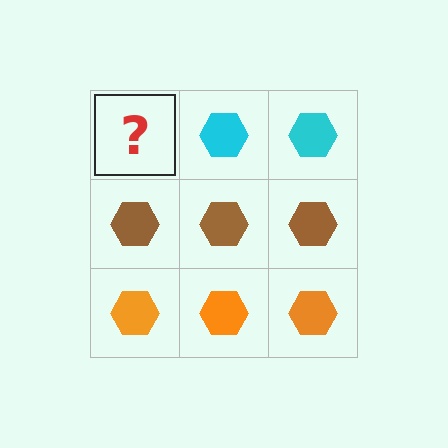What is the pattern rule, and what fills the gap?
The rule is that each row has a consistent color. The gap should be filled with a cyan hexagon.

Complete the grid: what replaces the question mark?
The question mark should be replaced with a cyan hexagon.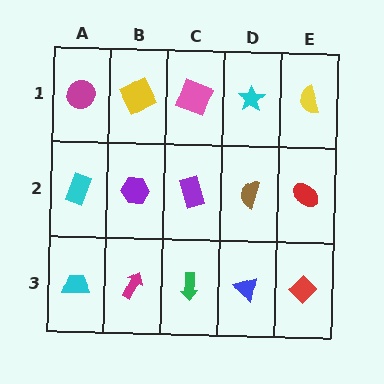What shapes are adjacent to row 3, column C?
A purple rectangle (row 2, column C), a magenta arrow (row 3, column B), a blue triangle (row 3, column D).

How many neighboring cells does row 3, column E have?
2.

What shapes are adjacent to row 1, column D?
A brown semicircle (row 2, column D), a pink square (row 1, column C), a yellow semicircle (row 1, column E).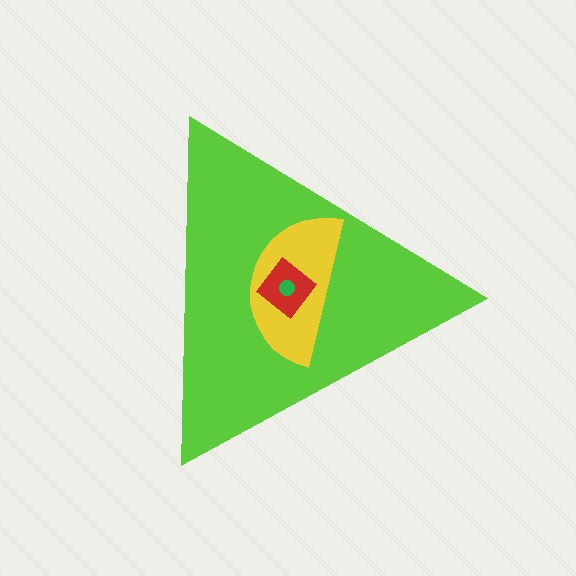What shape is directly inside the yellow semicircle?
The red diamond.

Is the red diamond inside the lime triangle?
Yes.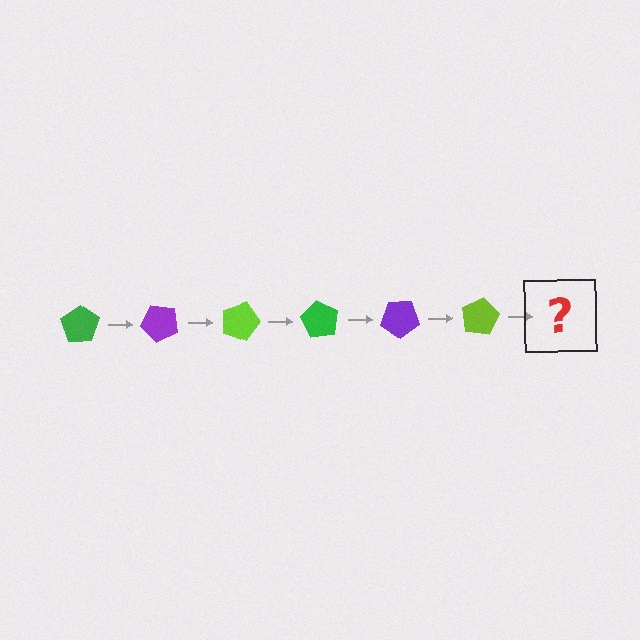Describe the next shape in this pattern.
It should be a green pentagon, rotated 270 degrees from the start.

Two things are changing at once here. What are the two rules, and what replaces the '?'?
The two rules are that it rotates 45 degrees each step and the color cycles through green, purple, and lime. The '?' should be a green pentagon, rotated 270 degrees from the start.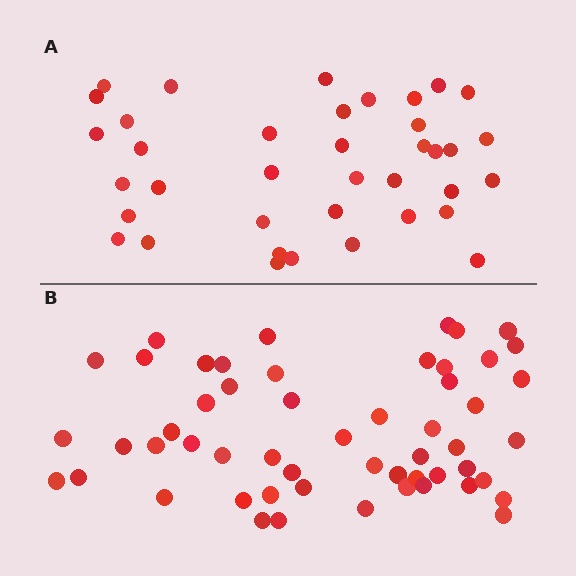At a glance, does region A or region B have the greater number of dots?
Region B (the bottom region) has more dots.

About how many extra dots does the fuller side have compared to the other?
Region B has approximately 15 more dots than region A.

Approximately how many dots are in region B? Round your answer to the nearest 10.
About 50 dots. (The exact count is 54, which rounds to 50.)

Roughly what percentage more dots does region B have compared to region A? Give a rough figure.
About 40% more.